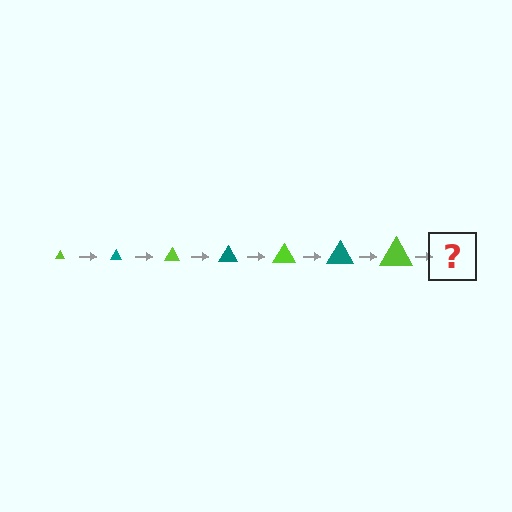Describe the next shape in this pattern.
It should be a teal triangle, larger than the previous one.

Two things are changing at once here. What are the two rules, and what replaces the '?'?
The two rules are that the triangle grows larger each step and the color cycles through lime and teal. The '?' should be a teal triangle, larger than the previous one.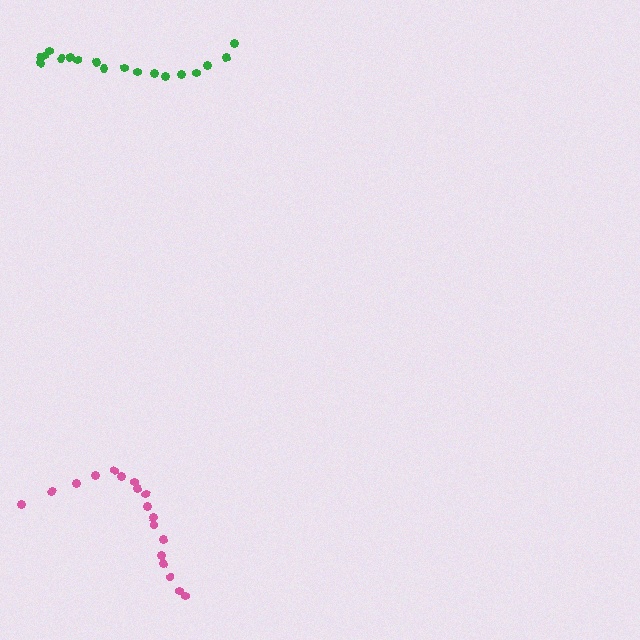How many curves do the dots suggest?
There are 2 distinct paths.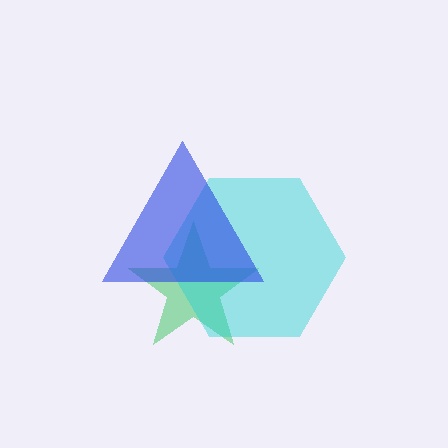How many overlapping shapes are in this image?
There are 3 overlapping shapes in the image.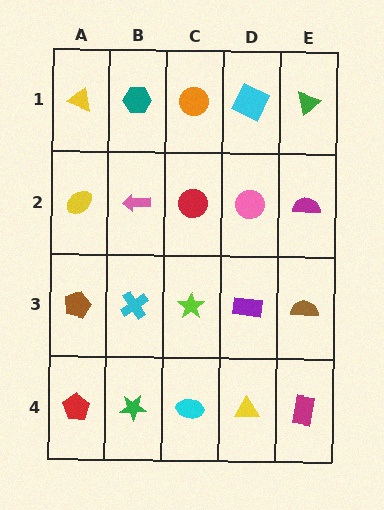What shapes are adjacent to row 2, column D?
A cyan square (row 1, column D), a purple rectangle (row 3, column D), a red circle (row 2, column C), a magenta semicircle (row 2, column E).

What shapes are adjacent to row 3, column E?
A magenta semicircle (row 2, column E), a magenta rectangle (row 4, column E), a purple rectangle (row 3, column D).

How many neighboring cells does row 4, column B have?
3.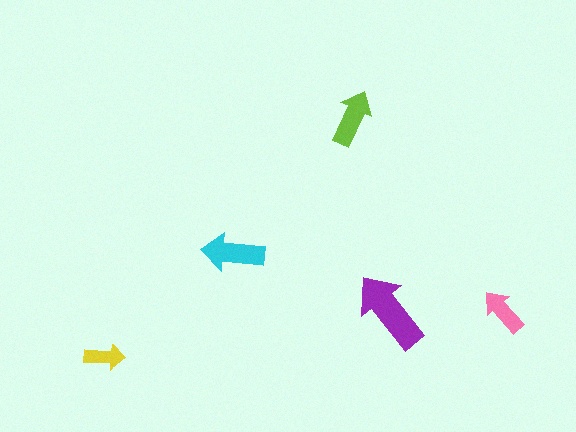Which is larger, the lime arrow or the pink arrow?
The lime one.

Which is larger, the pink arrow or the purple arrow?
The purple one.